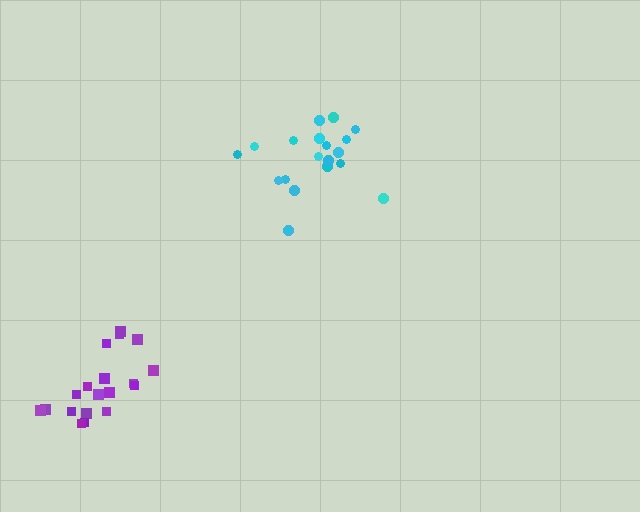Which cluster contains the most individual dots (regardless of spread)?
Cyan (20).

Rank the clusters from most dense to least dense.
purple, cyan.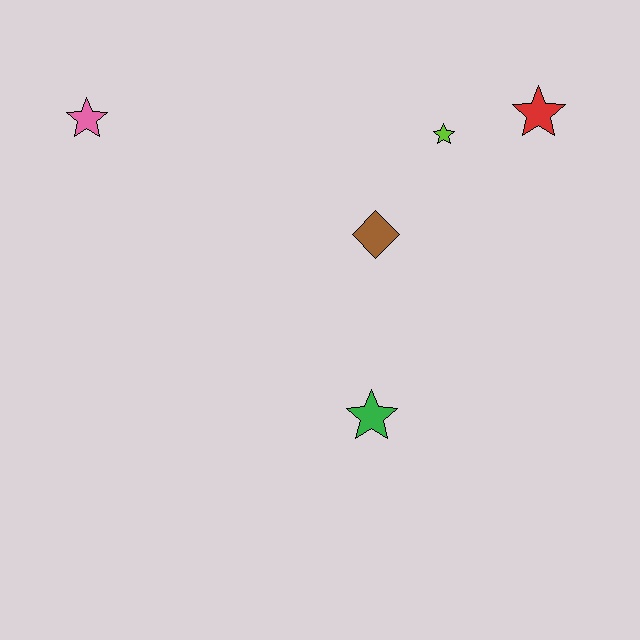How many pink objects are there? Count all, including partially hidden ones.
There is 1 pink object.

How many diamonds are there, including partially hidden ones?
There is 1 diamond.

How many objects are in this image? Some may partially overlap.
There are 5 objects.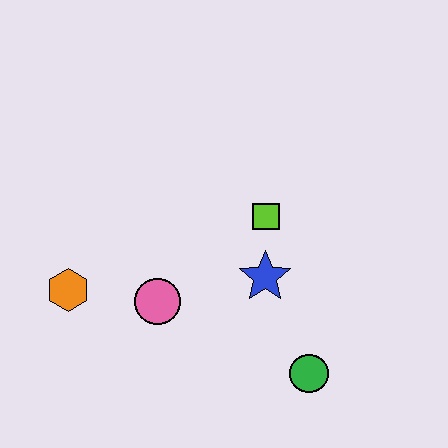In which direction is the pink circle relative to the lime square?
The pink circle is to the left of the lime square.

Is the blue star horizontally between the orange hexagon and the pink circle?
No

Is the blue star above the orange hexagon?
Yes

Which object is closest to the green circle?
The blue star is closest to the green circle.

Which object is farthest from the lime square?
The orange hexagon is farthest from the lime square.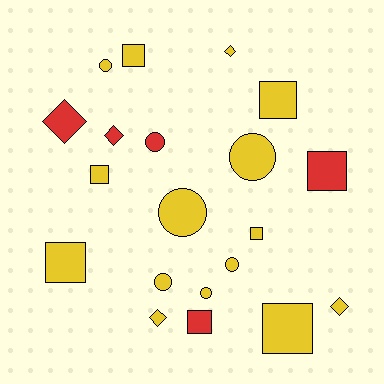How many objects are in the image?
There are 20 objects.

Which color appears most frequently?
Yellow, with 15 objects.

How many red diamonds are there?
There are 2 red diamonds.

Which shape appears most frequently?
Square, with 8 objects.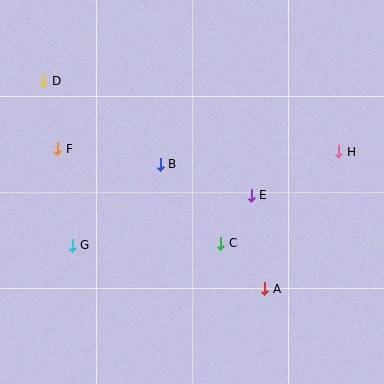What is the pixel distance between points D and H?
The distance between D and H is 304 pixels.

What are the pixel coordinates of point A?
Point A is at (265, 289).